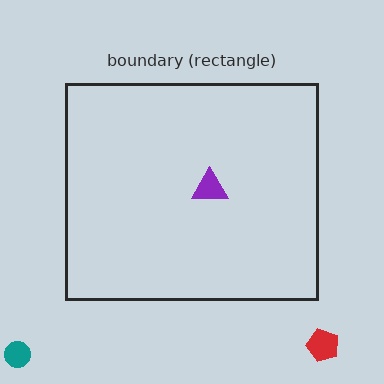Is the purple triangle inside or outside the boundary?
Inside.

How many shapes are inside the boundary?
1 inside, 2 outside.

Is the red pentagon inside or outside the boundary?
Outside.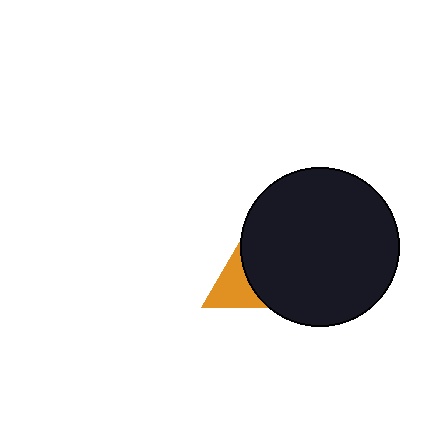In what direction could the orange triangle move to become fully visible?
The orange triangle could move left. That would shift it out from behind the black circle entirely.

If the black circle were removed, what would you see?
You would see the complete orange triangle.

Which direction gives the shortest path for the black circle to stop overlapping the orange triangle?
Moving right gives the shortest separation.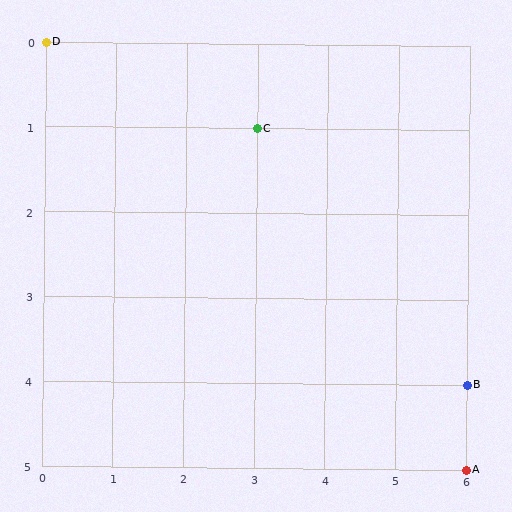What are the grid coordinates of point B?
Point B is at grid coordinates (6, 4).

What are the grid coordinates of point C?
Point C is at grid coordinates (3, 1).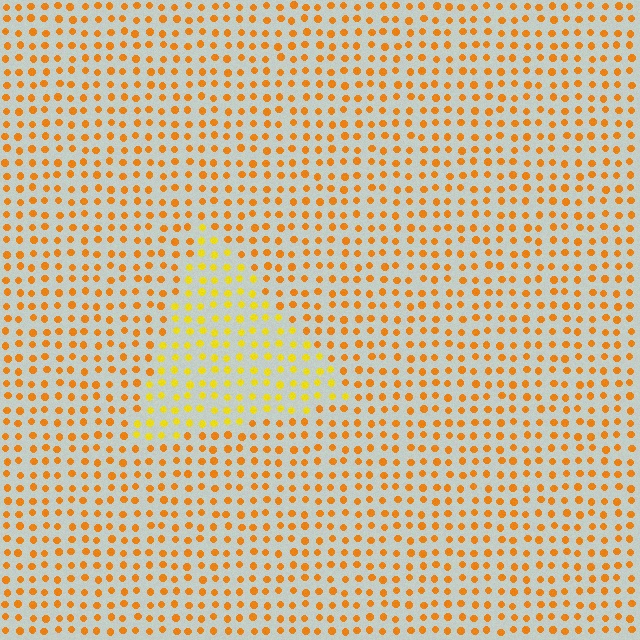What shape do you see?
I see a triangle.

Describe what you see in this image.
The image is filled with small orange elements in a uniform arrangement. A triangle-shaped region is visible where the elements are tinted to a slightly different hue, forming a subtle color boundary.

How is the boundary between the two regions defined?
The boundary is defined purely by a slight shift in hue (about 25 degrees). Spacing, size, and orientation are identical on both sides.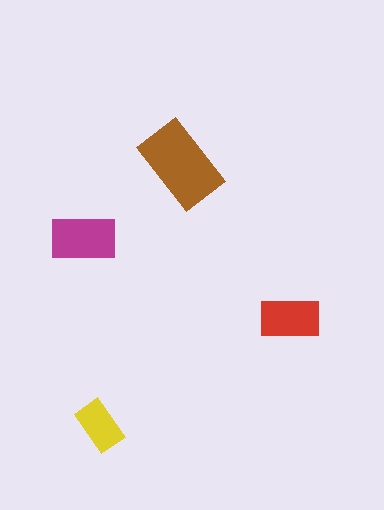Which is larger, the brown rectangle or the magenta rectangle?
The brown one.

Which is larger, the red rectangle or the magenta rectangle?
The magenta one.